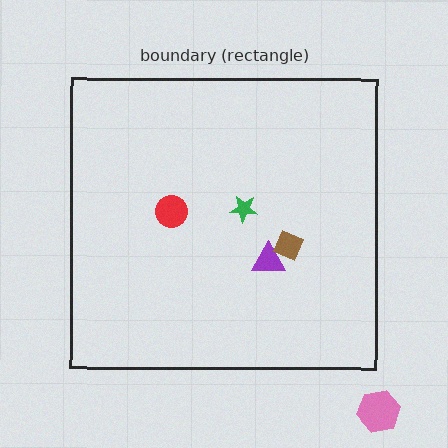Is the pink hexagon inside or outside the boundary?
Outside.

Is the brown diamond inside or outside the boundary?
Inside.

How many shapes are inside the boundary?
4 inside, 1 outside.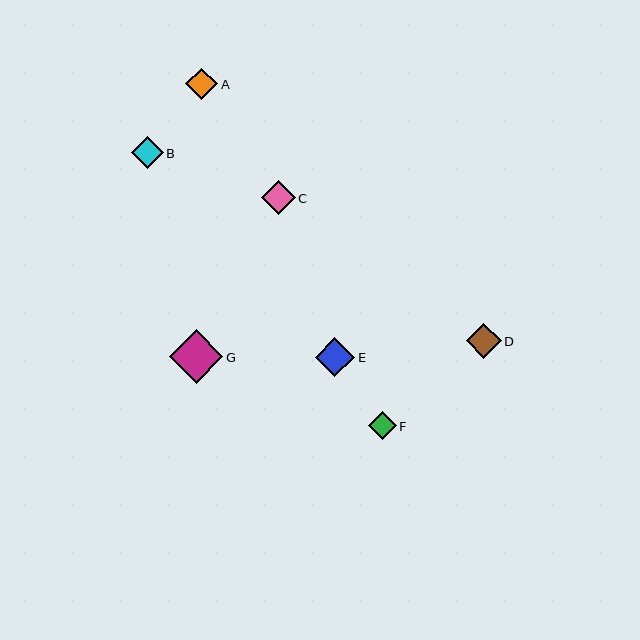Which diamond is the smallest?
Diamond F is the smallest with a size of approximately 28 pixels.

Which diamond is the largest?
Diamond G is the largest with a size of approximately 53 pixels.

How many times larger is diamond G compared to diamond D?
Diamond G is approximately 1.5 times the size of diamond D.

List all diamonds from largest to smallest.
From largest to smallest: G, E, D, C, B, A, F.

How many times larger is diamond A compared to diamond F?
Diamond A is approximately 1.1 times the size of diamond F.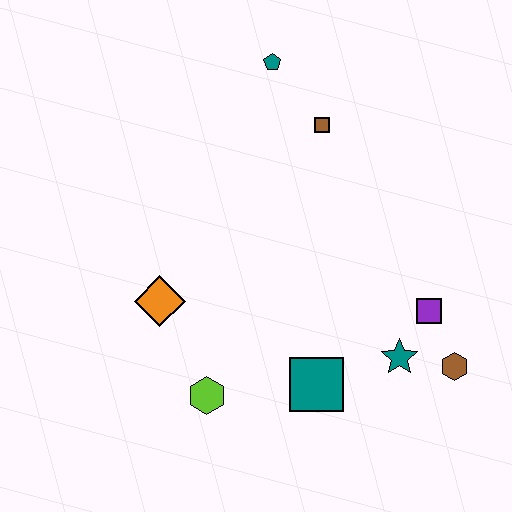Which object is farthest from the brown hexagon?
The teal pentagon is farthest from the brown hexagon.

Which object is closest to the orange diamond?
The lime hexagon is closest to the orange diamond.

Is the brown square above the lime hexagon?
Yes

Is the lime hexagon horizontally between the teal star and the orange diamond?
Yes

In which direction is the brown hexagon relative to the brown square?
The brown hexagon is below the brown square.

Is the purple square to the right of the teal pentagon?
Yes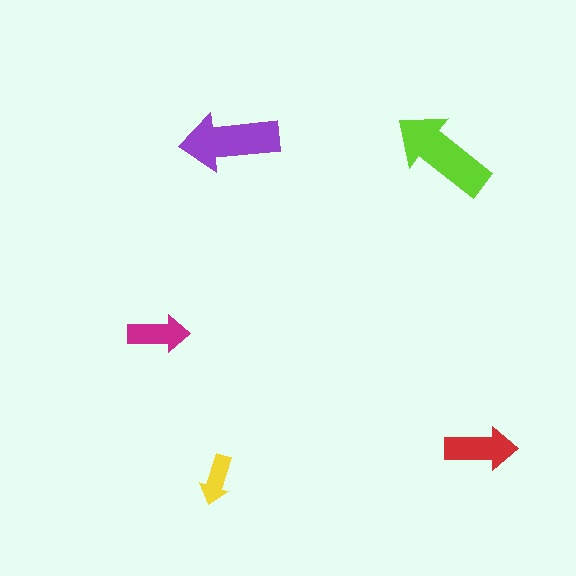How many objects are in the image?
There are 5 objects in the image.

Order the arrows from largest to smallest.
the lime one, the purple one, the red one, the magenta one, the yellow one.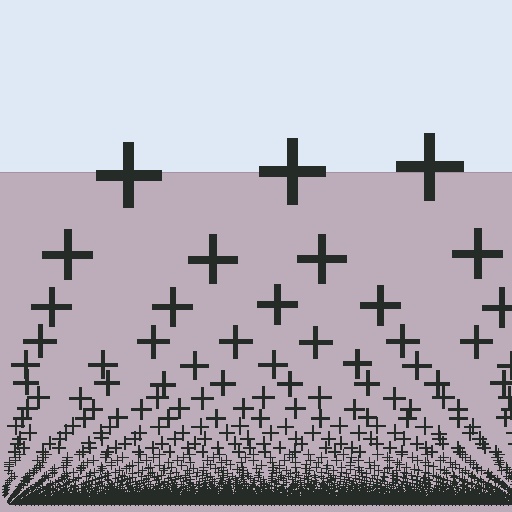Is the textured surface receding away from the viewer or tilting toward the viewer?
The surface appears to tilt toward the viewer. Texture elements get larger and sparser toward the top.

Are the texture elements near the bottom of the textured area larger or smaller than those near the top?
Smaller. The gradient is inverted — elements near the bottom are smaller and denser.